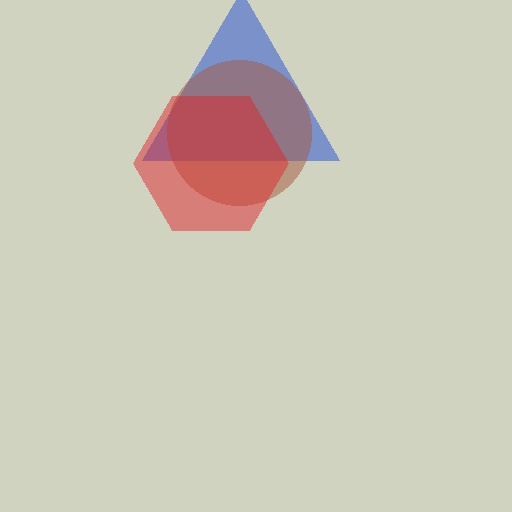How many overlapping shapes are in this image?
There are 3 overlapping shapes in the image.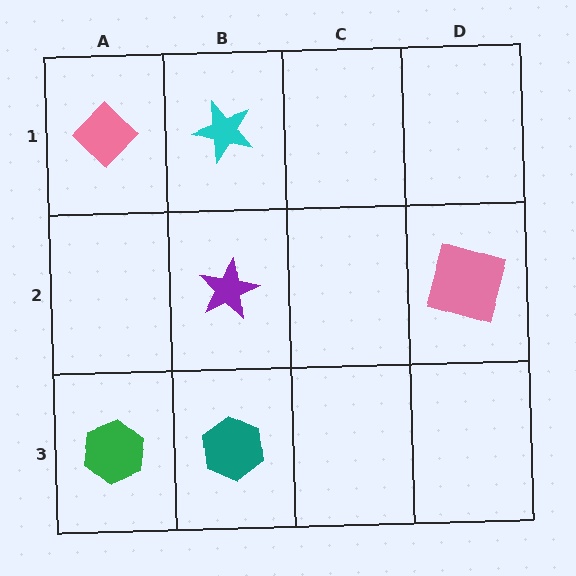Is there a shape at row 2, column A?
No, that cell is empty.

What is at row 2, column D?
A pink square.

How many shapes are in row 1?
2 shapes.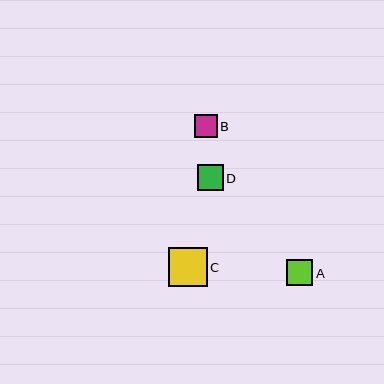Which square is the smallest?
Square B is the smallest with a size of approximately 22 pixels.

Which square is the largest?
Square C is the largest with a size of approximately 38 pixels.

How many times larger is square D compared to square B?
Square D is approximately 1.1 times the size of square B.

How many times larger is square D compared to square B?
Square D is approximately 1.1 times the size of square B.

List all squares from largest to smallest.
From largest to smallest: C, A, D, B.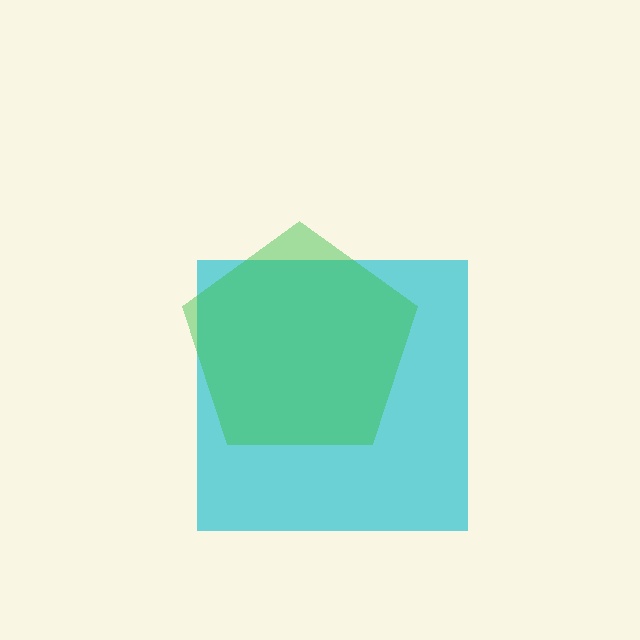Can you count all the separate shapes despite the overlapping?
Yes, there are 2 separate shapes.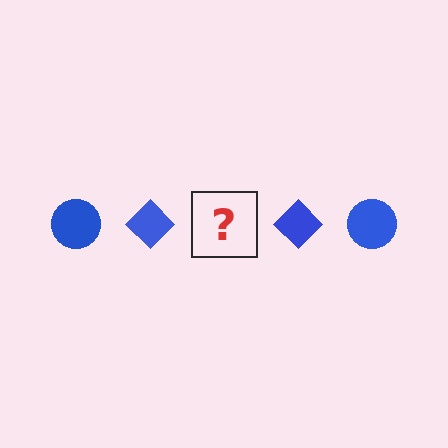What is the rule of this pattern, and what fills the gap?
The rule is that the pattern cycles through circle, diamond shapes in blue. The gap should be filled with a blue circle.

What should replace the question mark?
The question mark should be replaced with a blue circle.